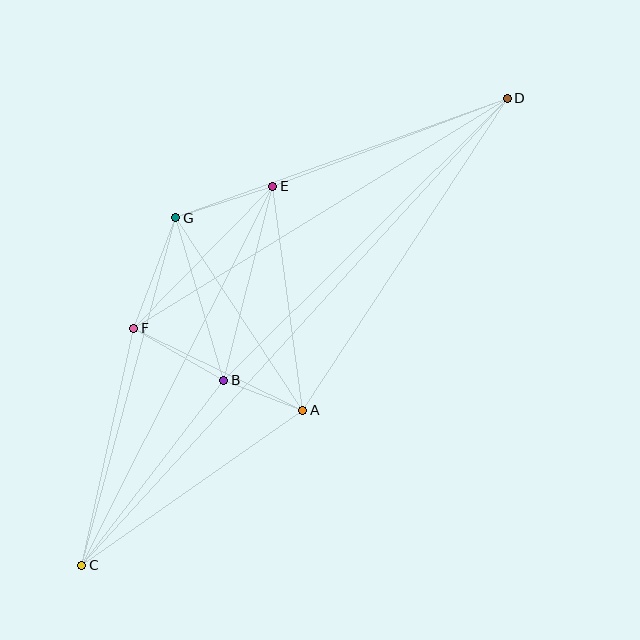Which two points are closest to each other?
Points A and B are closest to each other.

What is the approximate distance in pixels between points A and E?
The distance between A and E is approximately 226 pixels.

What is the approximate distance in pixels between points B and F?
The distance between B and F is approximately 104 pixels.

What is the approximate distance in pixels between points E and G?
The distance between E and G is approximately 102 pixels.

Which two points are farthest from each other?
Points C and D are farthest from each other.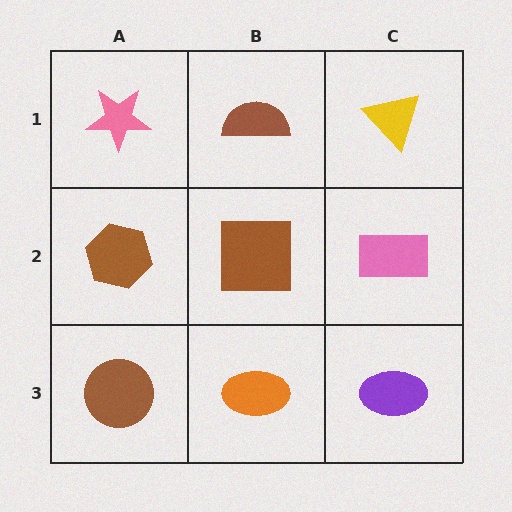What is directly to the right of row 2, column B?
A pink rectangle.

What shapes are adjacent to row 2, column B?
A brown semicircle (row 1, column B), an orange ellipse (row 3, column B), a brown hexagon (row 2, column A), a pink rectangle (row 2, column C).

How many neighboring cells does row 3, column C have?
2.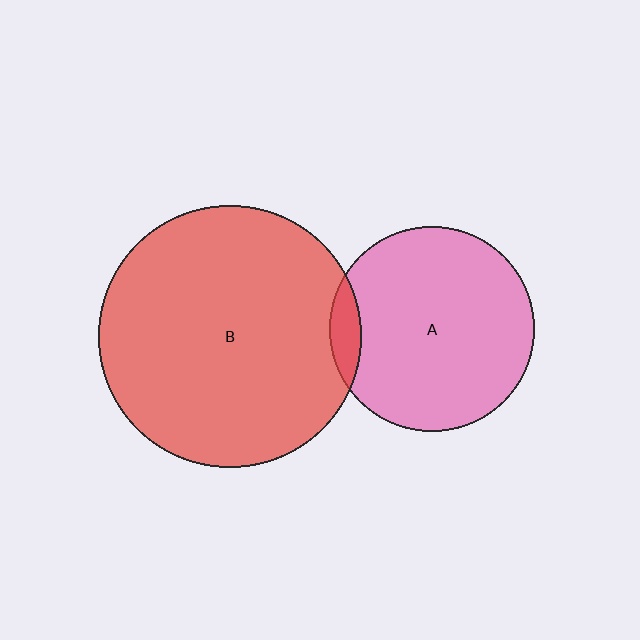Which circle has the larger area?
Circle B (red).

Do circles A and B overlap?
Yes.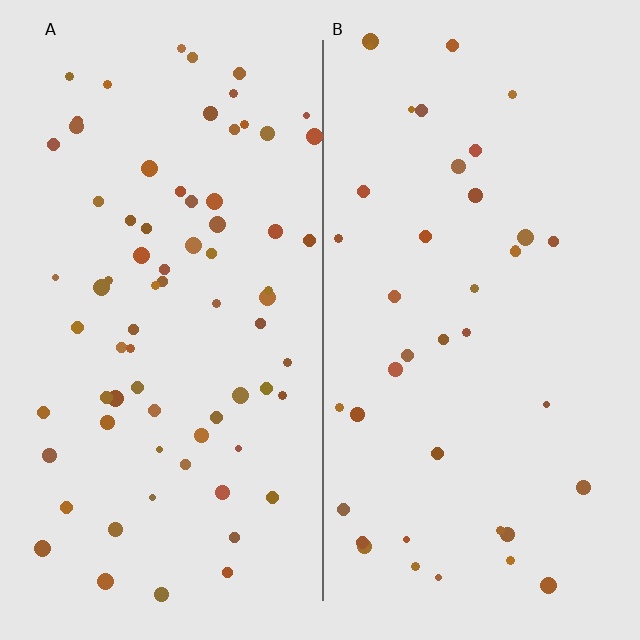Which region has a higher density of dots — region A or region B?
A (the left).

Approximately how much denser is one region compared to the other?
Approximately 1.8× — region A over region B.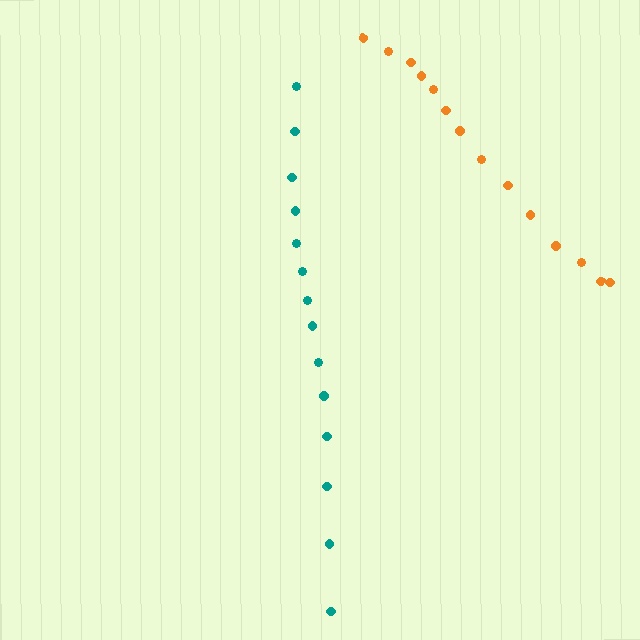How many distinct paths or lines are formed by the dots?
There are 2 distinct paths.